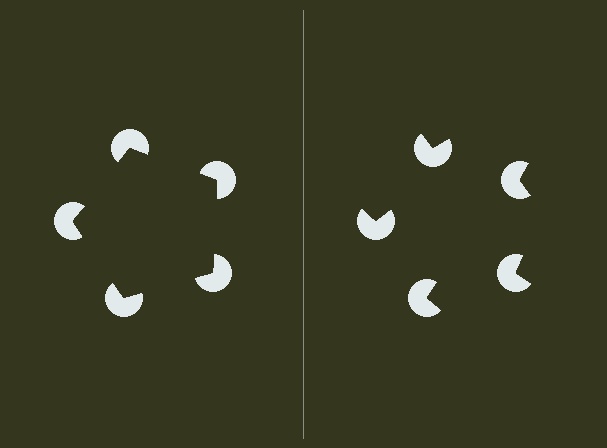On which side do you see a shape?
An illusory pentagon appears on the left side. On the right side the wedge cuts are rotated, so no coherent shape forms.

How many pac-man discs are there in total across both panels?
10 — 5 on each side.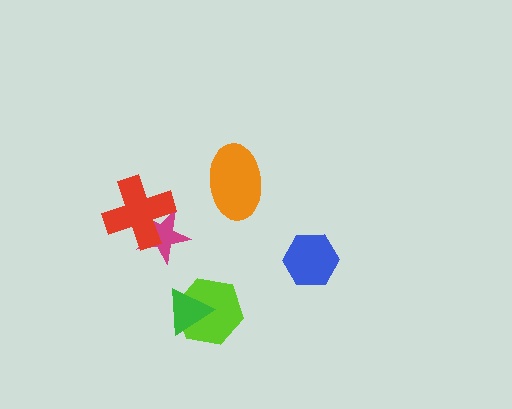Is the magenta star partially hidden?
Yes, it is partially covered by another shape.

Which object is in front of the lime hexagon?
The green triangle is in front of the lime hexagon.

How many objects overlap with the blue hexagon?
0 objects overlap with the blue hexagon.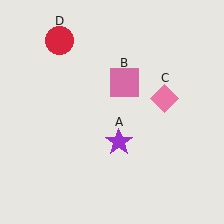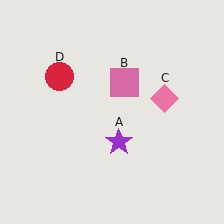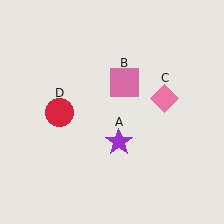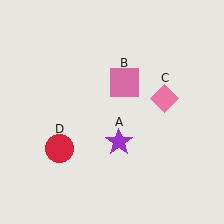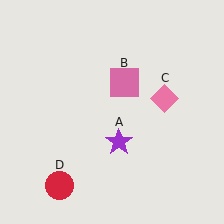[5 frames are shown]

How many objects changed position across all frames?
1 object changed position: red circle (object D).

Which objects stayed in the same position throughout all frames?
Purple star (object A) and pink square (object B) and pink diamond (object C) remained stationary.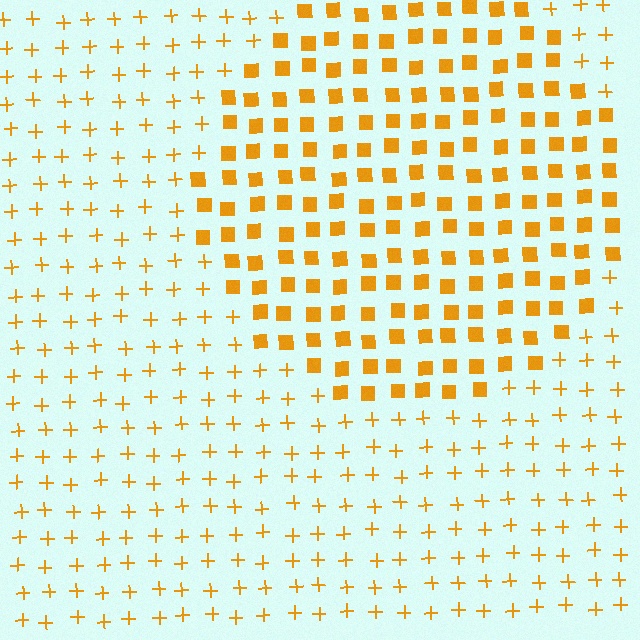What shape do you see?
I see a circle.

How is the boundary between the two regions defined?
The boundary is defined by a change in element shape: squares inside vs. plus signs outside. All elements share the same color and spacing.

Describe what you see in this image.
The image is filled with small orange elements arranged in a uniform grid. A circle-shaped region contains squares, while the surrounding area contains plus signs. The boundary is defined purely by the change in element shape.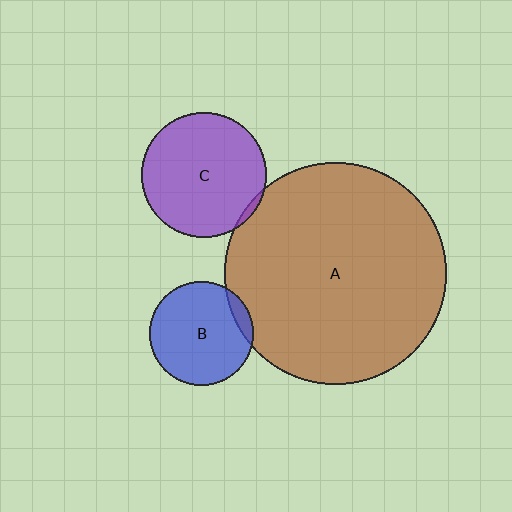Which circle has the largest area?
Circle A (brown).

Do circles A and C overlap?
Yes.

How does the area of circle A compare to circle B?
Approximately 4.6 times.